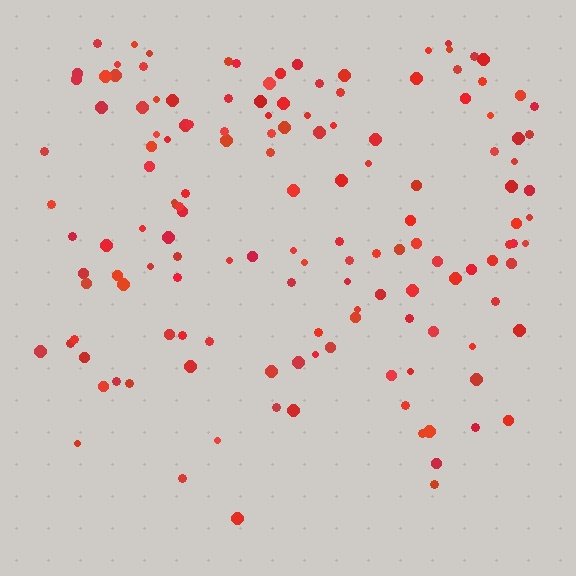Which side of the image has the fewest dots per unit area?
The bottom.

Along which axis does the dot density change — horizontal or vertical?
Vertical.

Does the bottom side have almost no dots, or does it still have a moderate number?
Still a moderate number, just noticeably fewer than the top.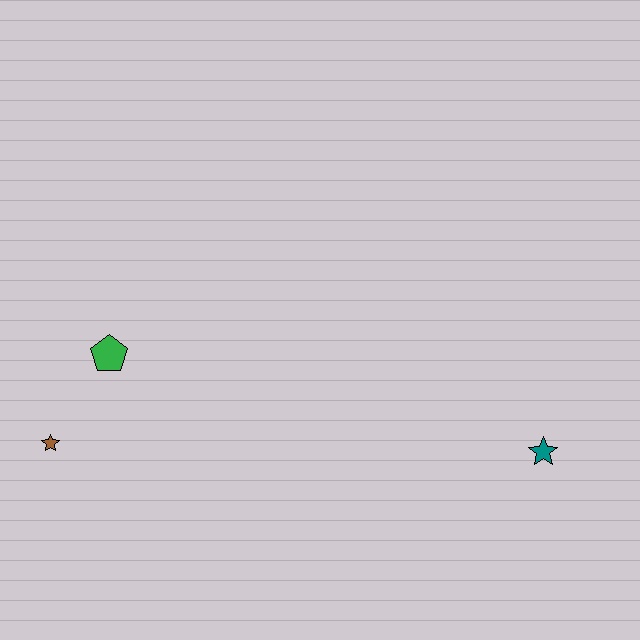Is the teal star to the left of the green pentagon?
No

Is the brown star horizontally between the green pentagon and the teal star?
No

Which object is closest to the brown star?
The green pentagon is closest to the brown star.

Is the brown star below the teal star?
No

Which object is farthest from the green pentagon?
The teal star is farthest from the green pentagon.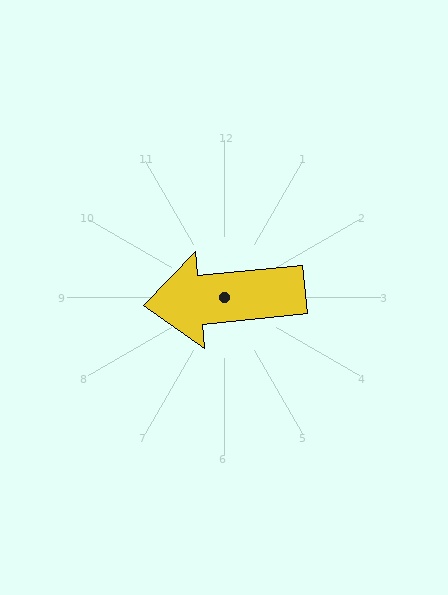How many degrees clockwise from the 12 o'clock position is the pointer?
Approximately 264 degrees.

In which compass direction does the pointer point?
West.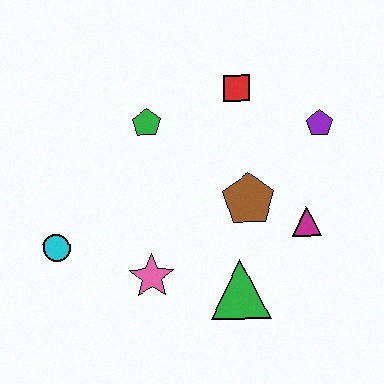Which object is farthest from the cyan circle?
The purple pentagon is farthest from the cyan circle.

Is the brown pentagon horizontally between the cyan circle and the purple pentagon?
Yes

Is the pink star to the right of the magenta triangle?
No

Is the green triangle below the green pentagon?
Yes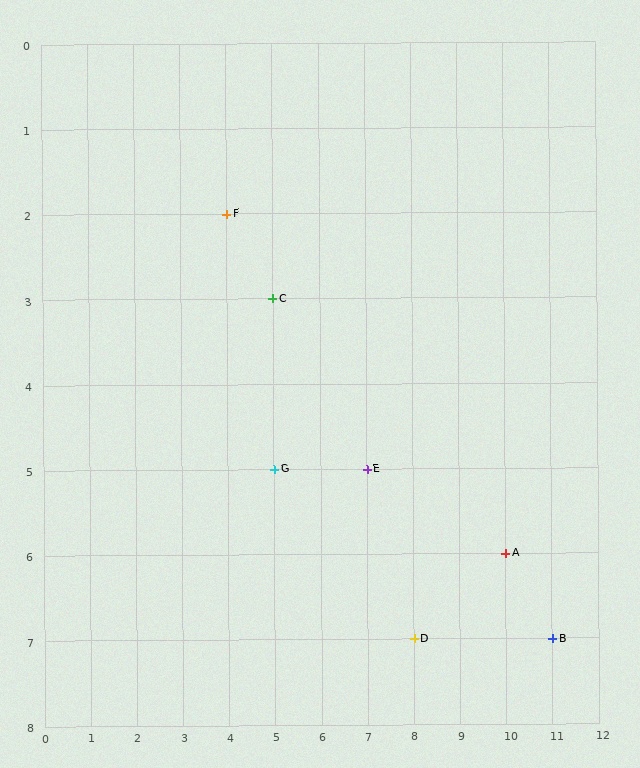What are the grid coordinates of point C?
Point C is at grid coordinates (5, 3).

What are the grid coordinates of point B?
Point B is at grid coordinates (11, 7).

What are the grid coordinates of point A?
Point A is at grid coordinates (10, 6).